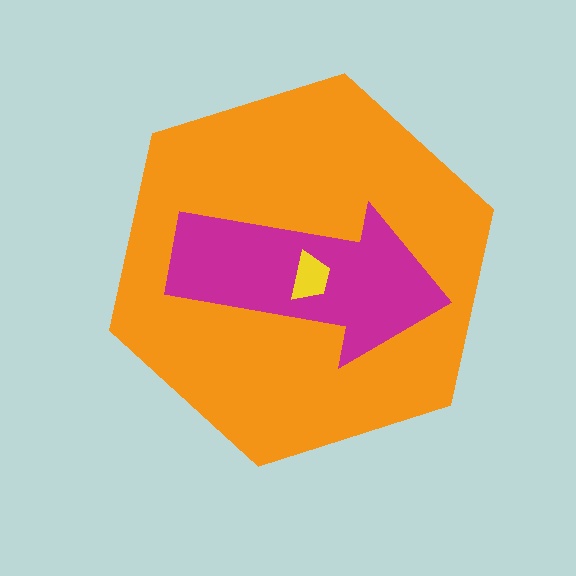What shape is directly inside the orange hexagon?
The magenta arrow.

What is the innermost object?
The yellow trapezoid.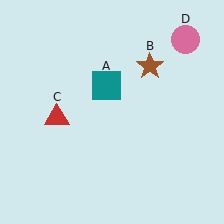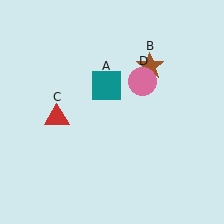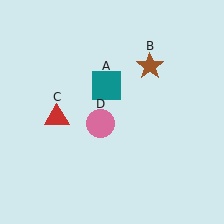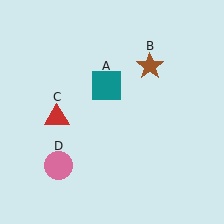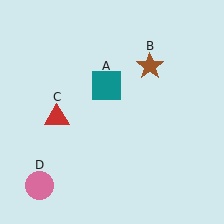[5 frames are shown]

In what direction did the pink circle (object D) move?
The pink circle (object D) moved down and to the left.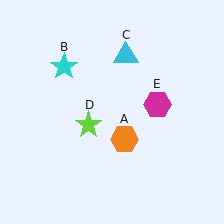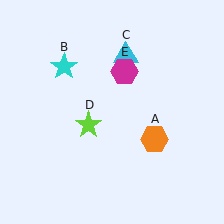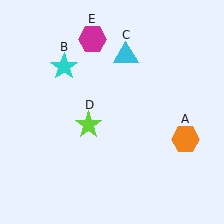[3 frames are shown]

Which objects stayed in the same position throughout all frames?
Cyan star (object B) and cyan triangle (object C) and lime star (object D) remained stationary.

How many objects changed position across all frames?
2 objects changed position: orange hexagon (object A), magenta hexagon (object E).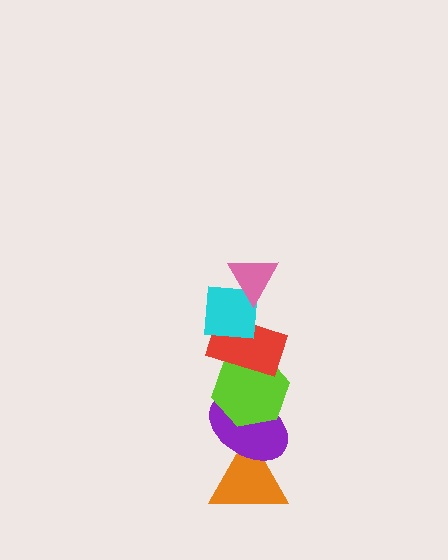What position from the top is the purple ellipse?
The purple ellipse is 5th from the top.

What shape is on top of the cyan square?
The pink triangle is on top of the cyan square.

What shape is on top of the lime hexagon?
The red rectangle is on top of the lime hexagon.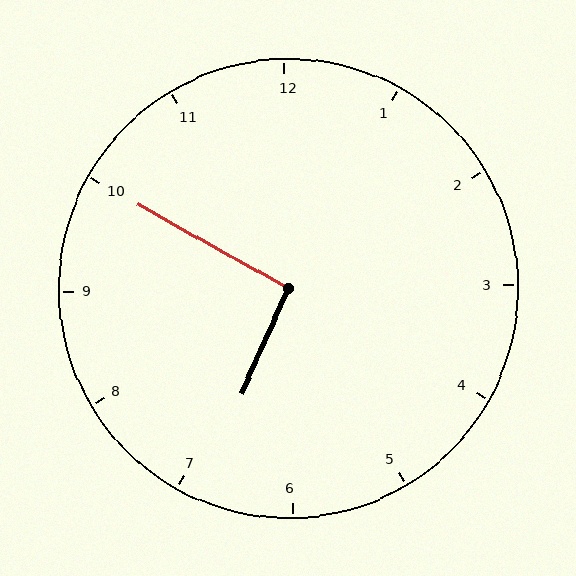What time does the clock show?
6:50.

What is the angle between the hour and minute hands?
Approximately 95 degrees.